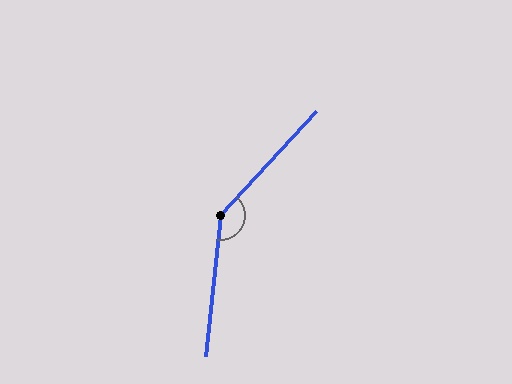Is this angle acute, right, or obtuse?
It is obtuse.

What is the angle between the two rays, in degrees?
Approximately 144 degrees.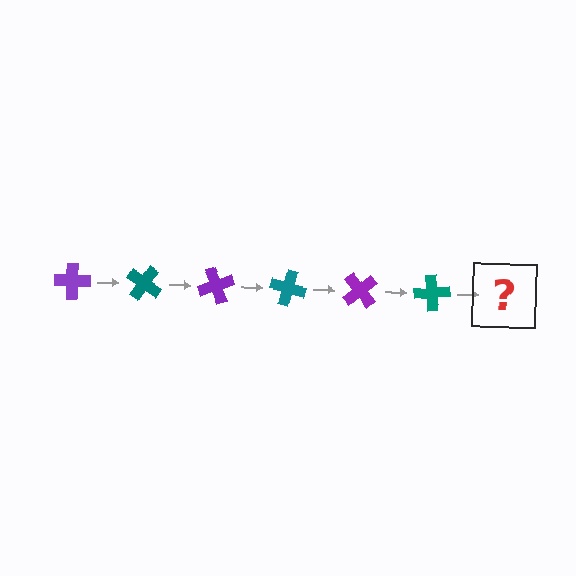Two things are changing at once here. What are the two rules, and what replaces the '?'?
The two rules are that it rotates 35 degrees each step and the color cycles through purple and teal. The '?' should be a purple cross, rotated 210 degrees from the start.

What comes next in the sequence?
The next element should be a purple cross, rotated 210 degrees from the start.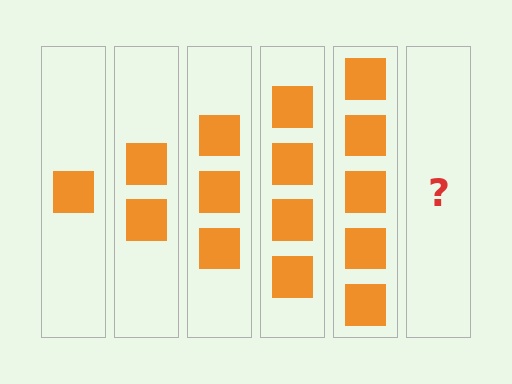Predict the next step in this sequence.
The next step is 6 squares.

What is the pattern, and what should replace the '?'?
The pattern is that each step adds one more square. The '?' should be 6 squares.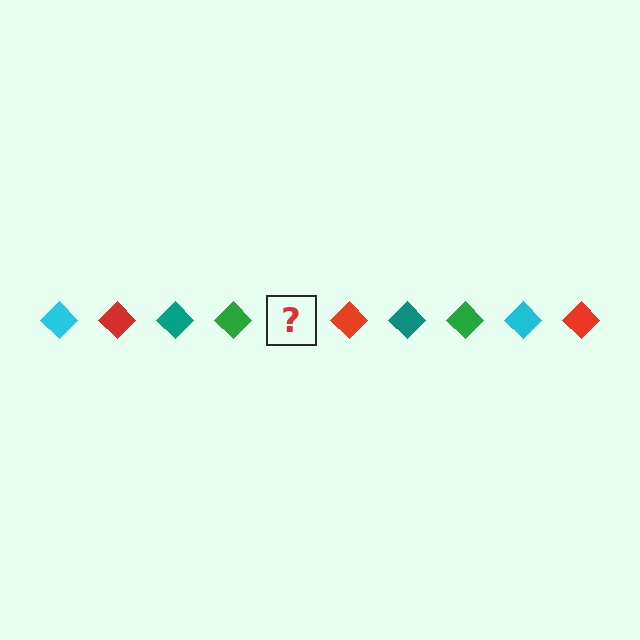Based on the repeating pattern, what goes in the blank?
The blank should be a cyan diamond.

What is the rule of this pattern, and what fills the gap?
The rule is that the pattern cycles through cyan, red, teal, green diamonds. The gap should be filled with a cyan diamond.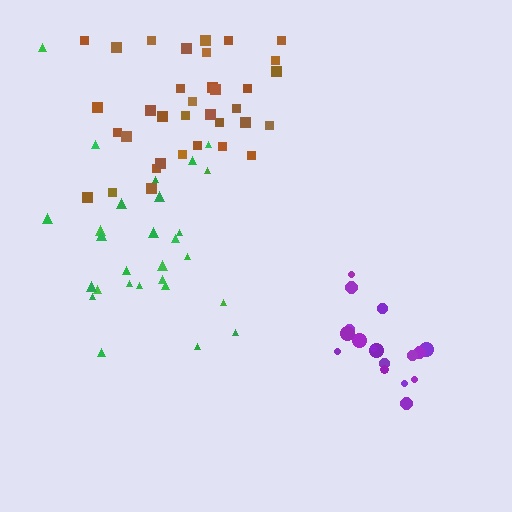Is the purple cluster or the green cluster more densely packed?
Purple.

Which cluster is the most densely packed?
Purple.